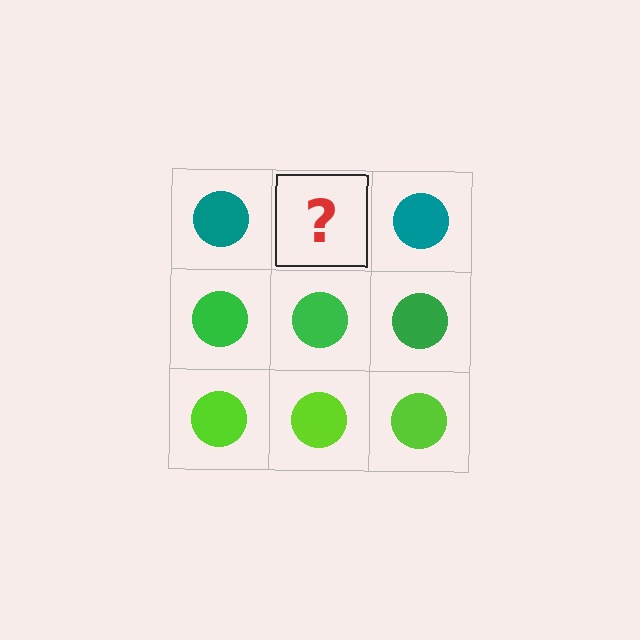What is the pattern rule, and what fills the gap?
The rule is that each row has a consistent color. The gap should be filled with a teal circle.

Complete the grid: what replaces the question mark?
The question mark should be replaced with a teal circle.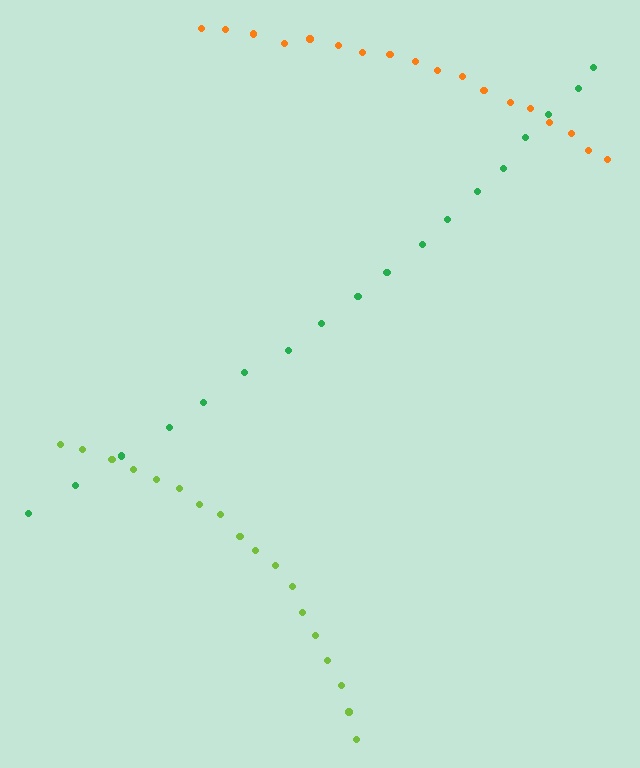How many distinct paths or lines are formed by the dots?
There are 3 distinct paths.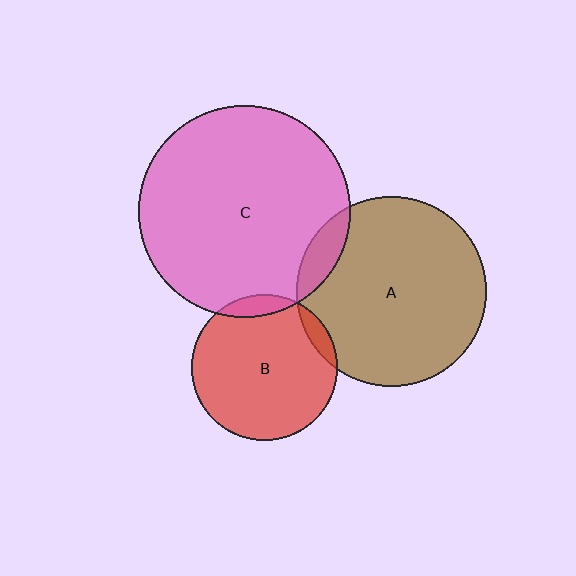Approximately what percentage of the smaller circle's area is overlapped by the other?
Approximately 5%.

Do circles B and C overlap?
Yes.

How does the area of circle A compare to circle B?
Approximately 1.7 times.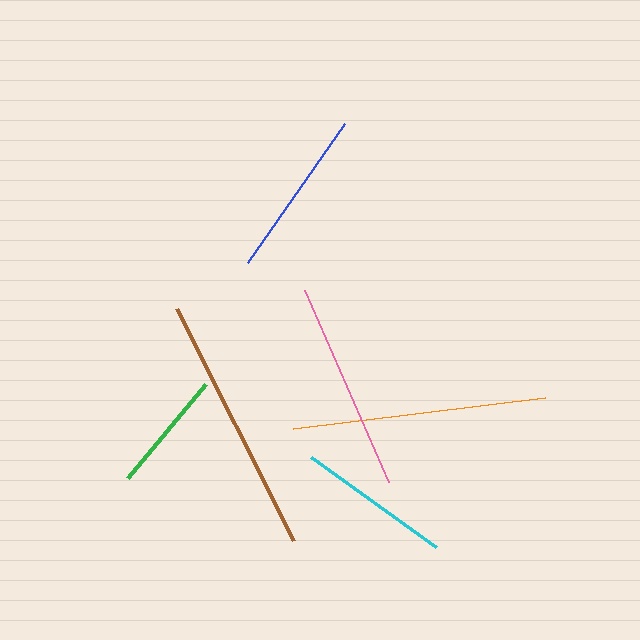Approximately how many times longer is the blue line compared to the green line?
The blue line is approximately 1.4 times the length of the green line.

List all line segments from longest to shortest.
From longest to shortest: brown, orange, pink, blue, cyan, green.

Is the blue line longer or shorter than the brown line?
The brown line is longer than the blue line.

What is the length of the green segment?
The green segment is approximately 123 pixels long.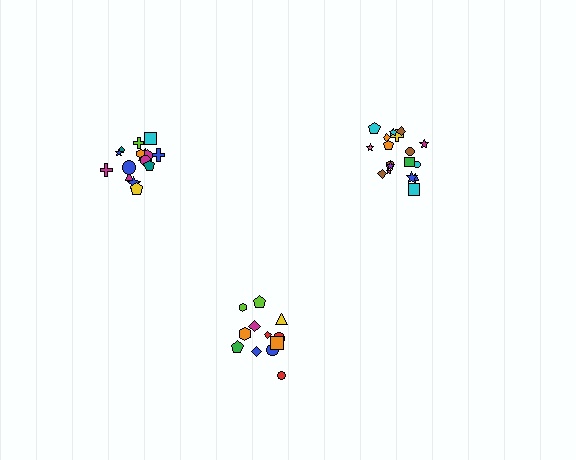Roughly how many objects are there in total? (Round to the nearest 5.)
Roughly 45 objects in total.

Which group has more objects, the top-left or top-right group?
The top-right group.